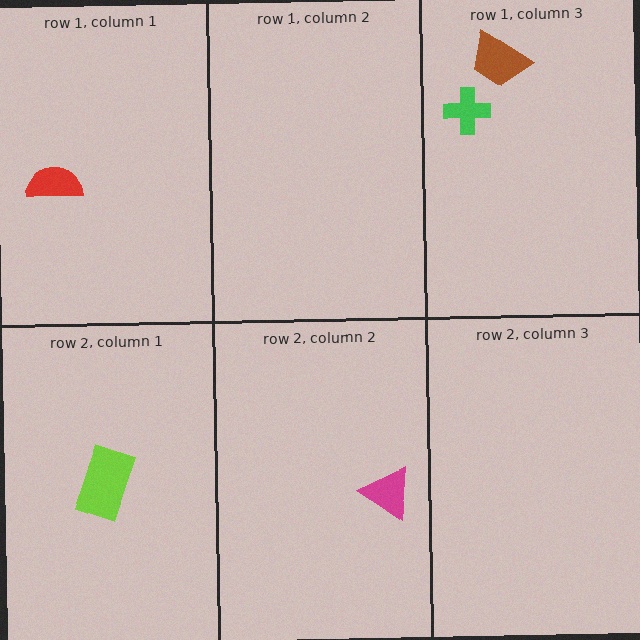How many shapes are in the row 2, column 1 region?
1.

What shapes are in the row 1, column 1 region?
The red semicircle.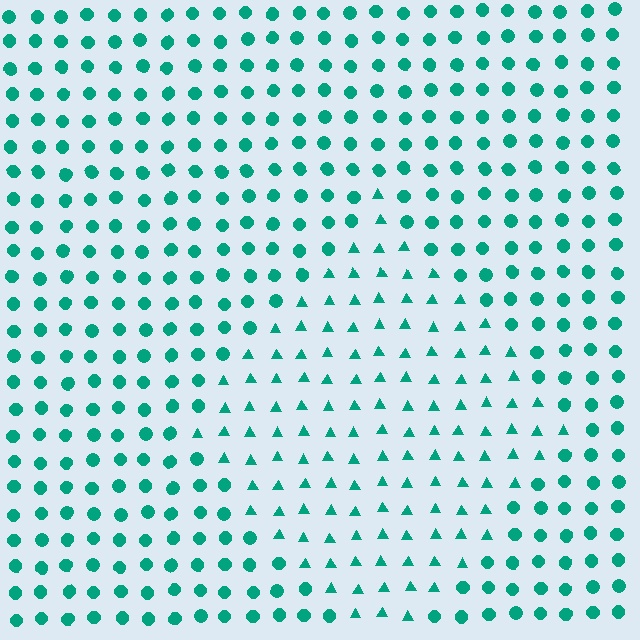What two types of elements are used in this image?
The image uses triangles inside the diamond region and circles outside it.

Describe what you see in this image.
The image is filled with small teal elements arranged in a uniform grid. A diamond-shaped region contains triangles, while the surrounding area contains circles. The boundary is defined purely by the change in element shape.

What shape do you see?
I see a diamond.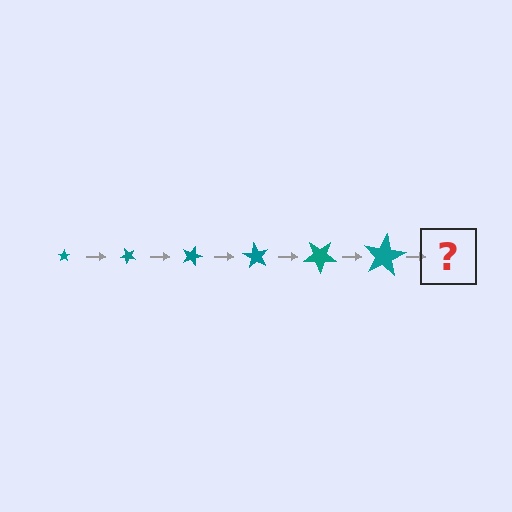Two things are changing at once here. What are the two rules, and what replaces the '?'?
The two rules are that the star grows larger each step and it rotates 45 degrees each step. The '?' should be a star, larger than the previous one and rotated 270 degrees from the start.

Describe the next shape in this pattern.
It should be a star, larger than the previous one and rotated 270 degrees from the start.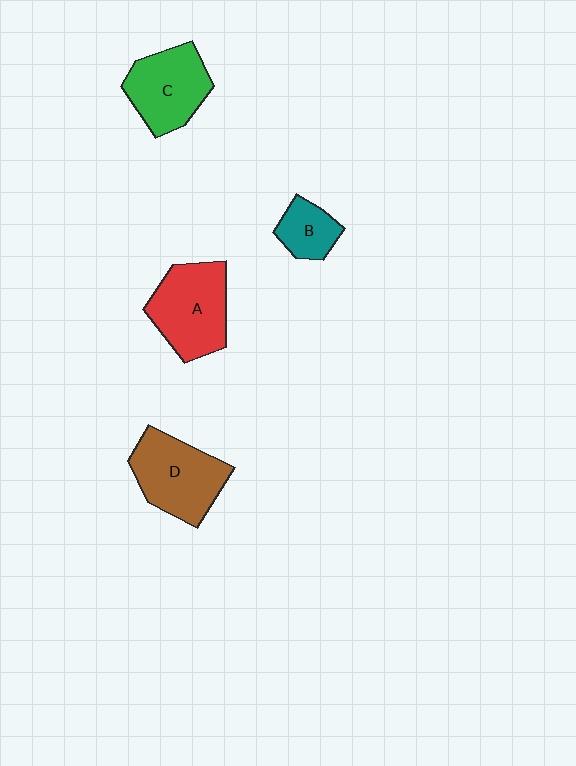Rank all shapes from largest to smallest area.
From largest to smallest: A (red), D (brown), C (green), B (teal).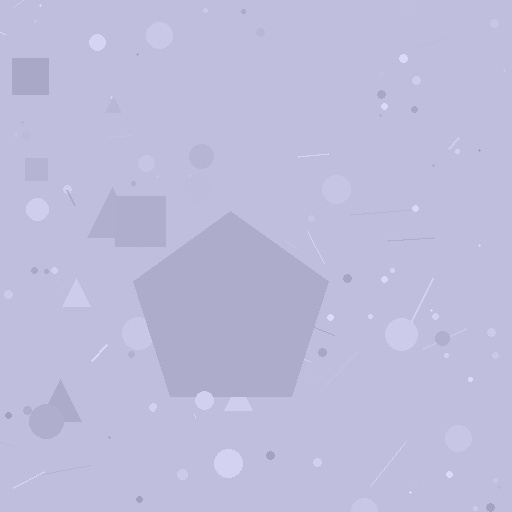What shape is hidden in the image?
A pentagon is hidden in the image.